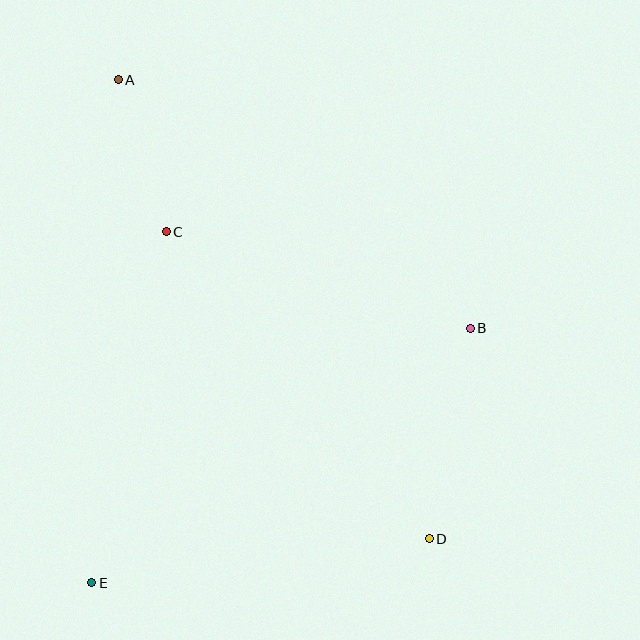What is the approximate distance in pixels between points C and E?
The distance between C and E is approximately 359 pixels.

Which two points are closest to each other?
Points A and C are closest to each other.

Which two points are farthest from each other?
Points A and D are farthest from each other.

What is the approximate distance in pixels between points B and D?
The distance between B and D is approximately 214 pixels.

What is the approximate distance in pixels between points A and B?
The distance between A and B is approximately 431 pixels.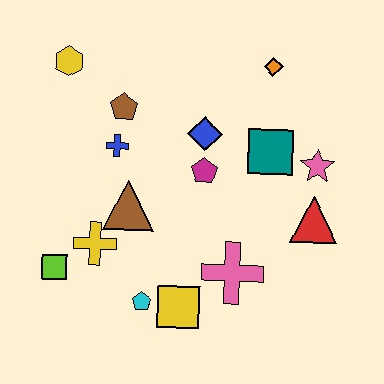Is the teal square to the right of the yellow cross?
Yes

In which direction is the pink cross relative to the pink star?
The pink cross is below the pink star.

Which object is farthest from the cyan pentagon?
The orange diamond is farthest from the cyan pentagon.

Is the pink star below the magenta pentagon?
No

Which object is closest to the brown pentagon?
The blue cross is closest to the brown pentagon.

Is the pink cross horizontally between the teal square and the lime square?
Yes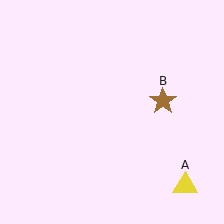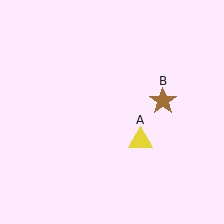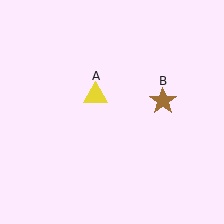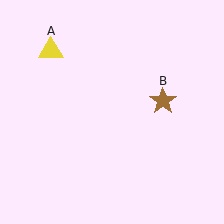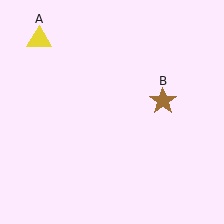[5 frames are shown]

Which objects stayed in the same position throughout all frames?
Brown star (object B) remained stationary.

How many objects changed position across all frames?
1 object changed position: yellow triangle (object A).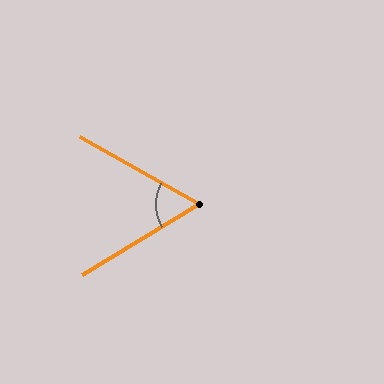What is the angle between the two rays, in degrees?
Approximately 61 degrees.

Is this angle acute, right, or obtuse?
It is acute.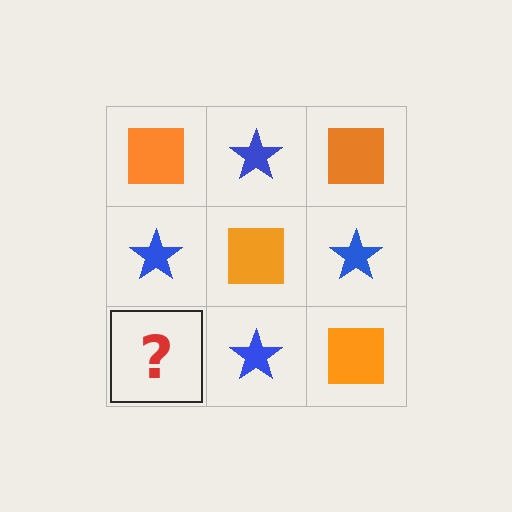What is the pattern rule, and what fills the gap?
The rule is that it alternates orange square and blue star in a checkerboard pattern. The gap should be filled with an orange square.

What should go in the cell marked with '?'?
The missing cell should contain an orange square.